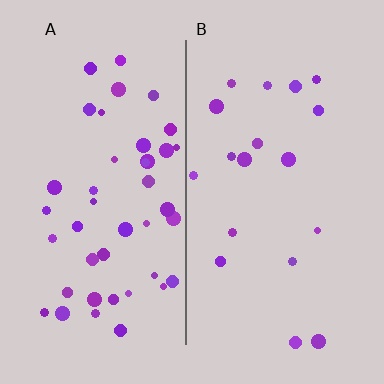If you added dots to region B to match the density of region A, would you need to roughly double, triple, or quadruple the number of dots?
Approximately double.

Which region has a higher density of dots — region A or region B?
A (the left).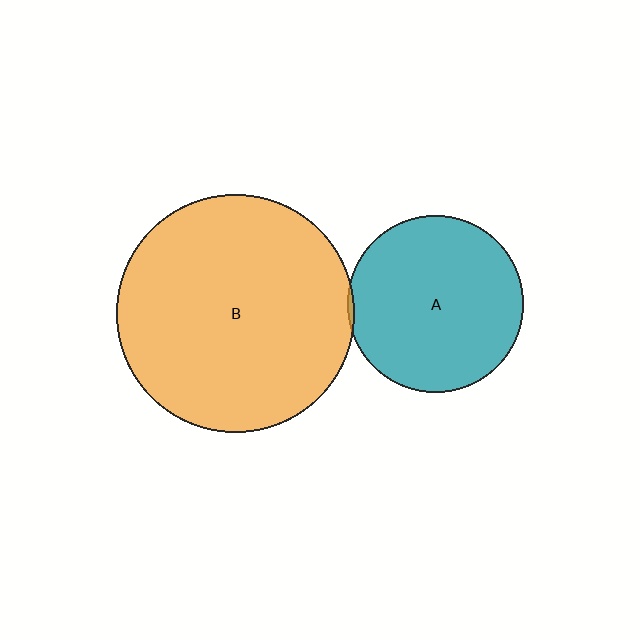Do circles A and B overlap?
Yes.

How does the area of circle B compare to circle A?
Approximately 1.8 times.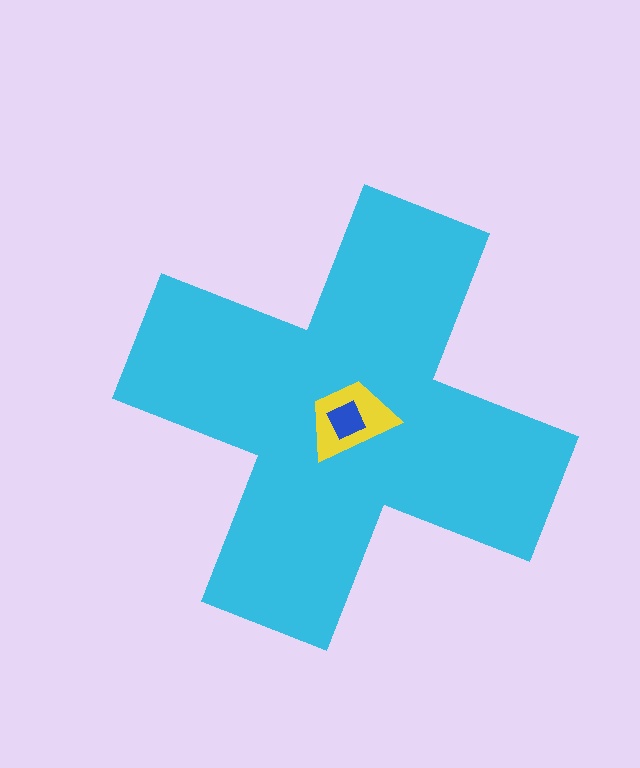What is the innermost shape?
The blue diamond.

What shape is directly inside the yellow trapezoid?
The blue diamond.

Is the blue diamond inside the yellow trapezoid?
Yes.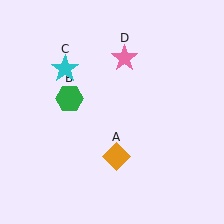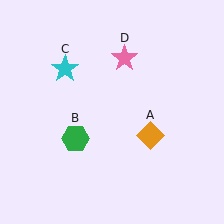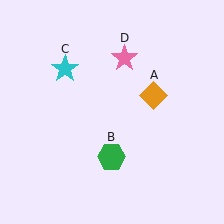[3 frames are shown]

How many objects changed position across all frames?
2 objects changed position: orange diamond (object A), green hexagon (object B).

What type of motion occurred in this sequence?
The orange diamond (object A), green hexagon (object B) rotated counterclockwise around the center of the scene.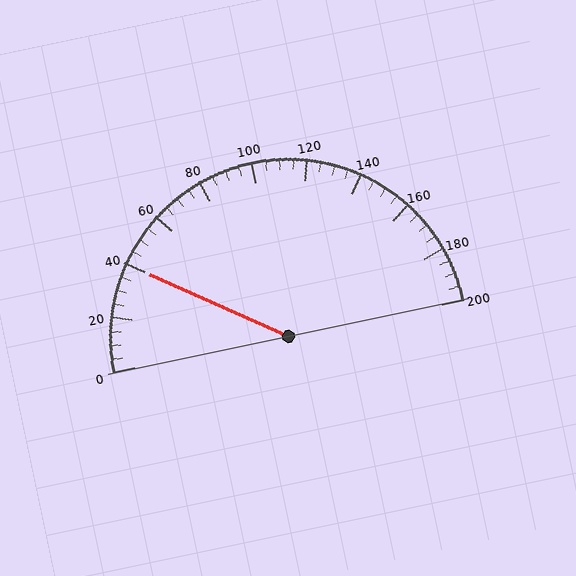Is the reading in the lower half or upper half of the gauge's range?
The reading is in the lower half of the range (0 to 200).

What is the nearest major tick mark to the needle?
The nearest major tick mark is 40.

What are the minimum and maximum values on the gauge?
The gauge ranges from 0 to 200.